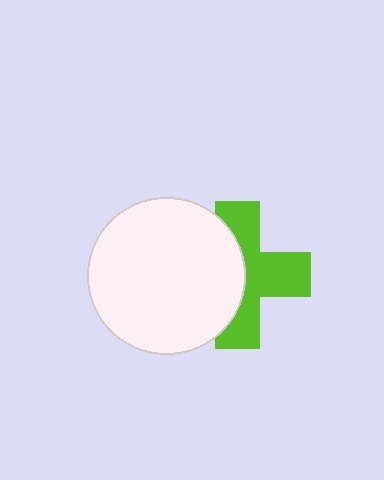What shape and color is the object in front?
The object in front is a white circle.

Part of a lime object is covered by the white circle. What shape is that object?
It is a cross.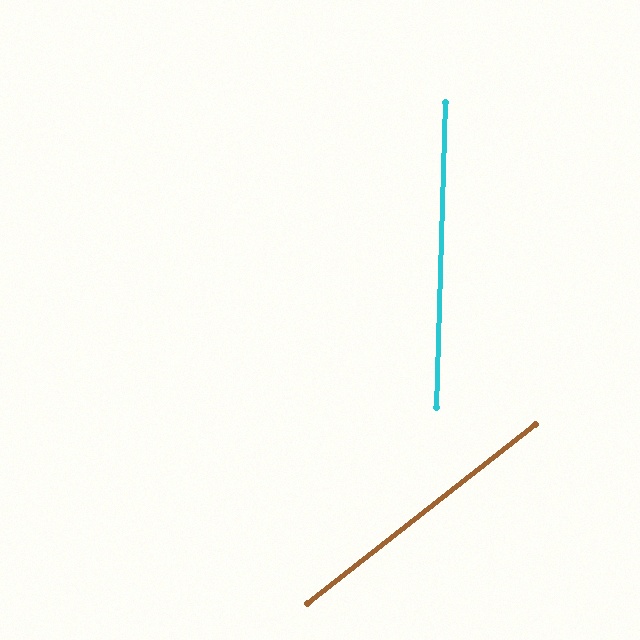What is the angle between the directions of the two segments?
Approximately 50 degrees.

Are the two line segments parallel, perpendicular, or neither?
Neither parallel nor perpendicular — they differ by about 50°.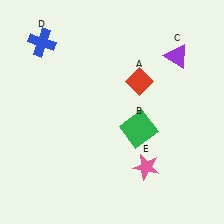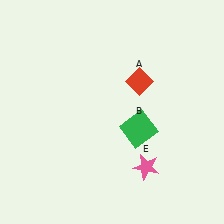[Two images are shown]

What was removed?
The blue cross (D), the purple triangle (C) were removed in Image 2.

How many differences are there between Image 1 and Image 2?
There are 2 differences between the two images.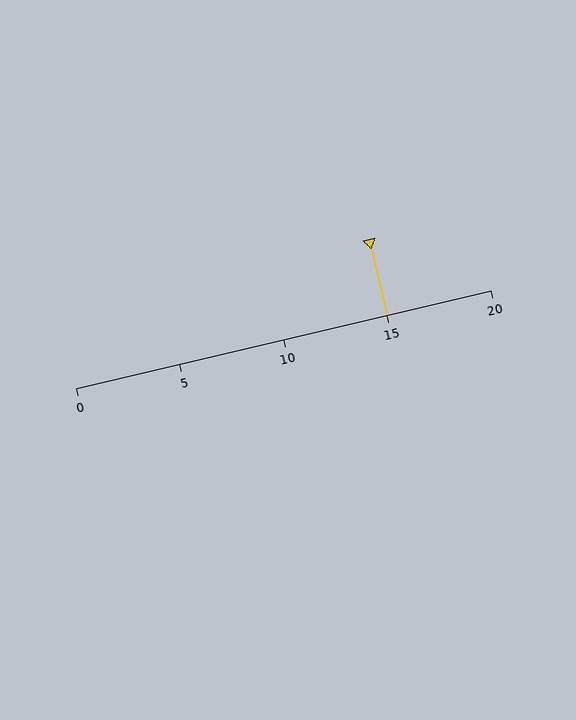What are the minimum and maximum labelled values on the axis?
The axis runs from 0 to 20.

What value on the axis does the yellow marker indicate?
The marker indicates approximately 15.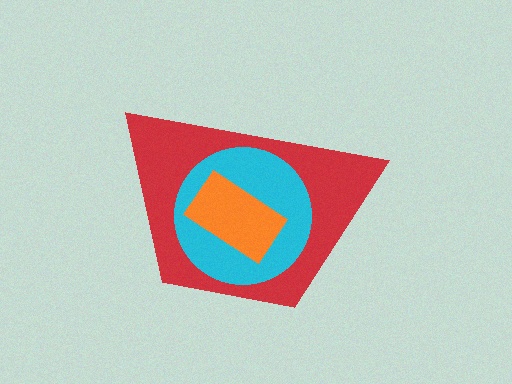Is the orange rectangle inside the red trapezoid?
Yes.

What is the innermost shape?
The orange rectangle.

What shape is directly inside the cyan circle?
The orange rectangle.